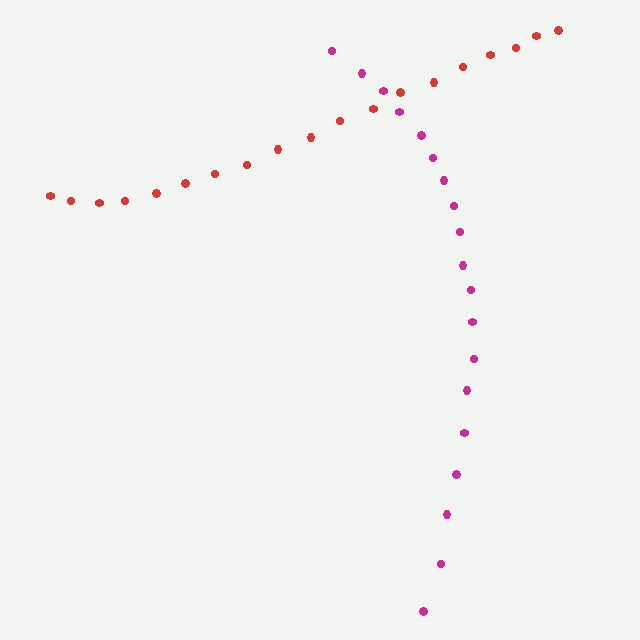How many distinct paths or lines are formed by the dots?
There are 2 distinct paths.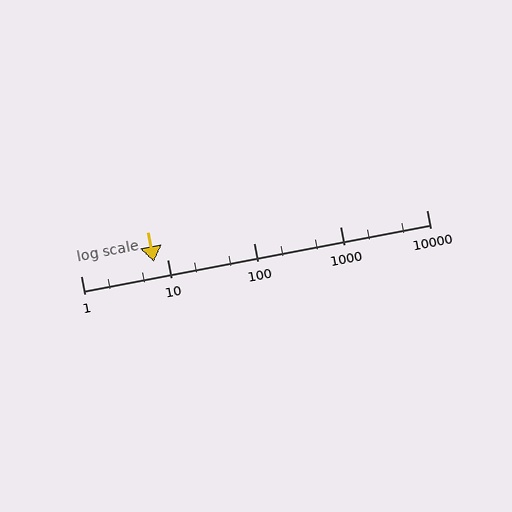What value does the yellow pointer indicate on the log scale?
The pointer indicates approximately 7.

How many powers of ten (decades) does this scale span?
The scale spans 4 decades, from 1 to 10000.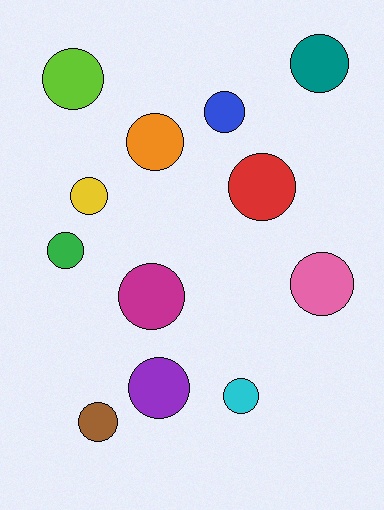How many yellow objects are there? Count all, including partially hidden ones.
There is 1 yellow object.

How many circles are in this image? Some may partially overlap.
There are 12 circles.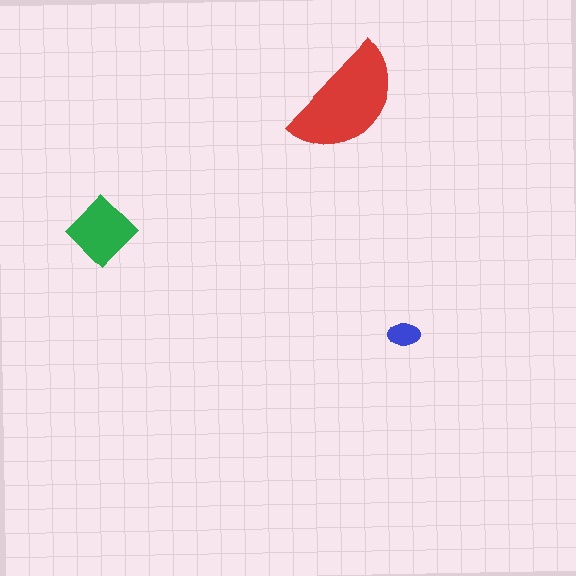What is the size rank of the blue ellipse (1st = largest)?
3rd.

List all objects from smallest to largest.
The blue ellipse, the green diamond, the red semicircle.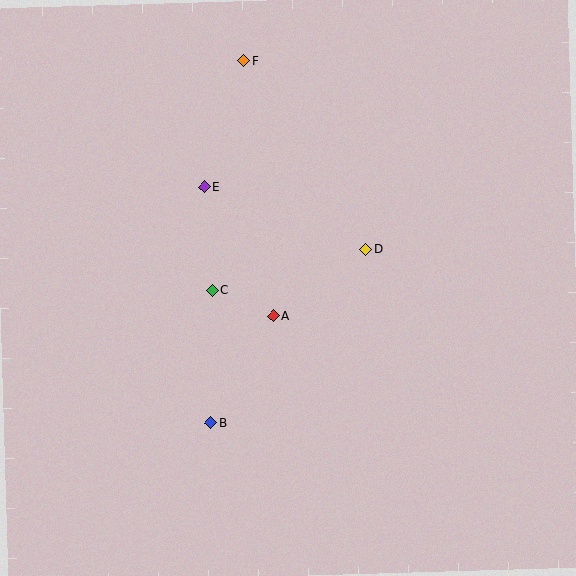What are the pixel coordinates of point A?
Point A is at (273, 316).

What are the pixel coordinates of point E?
Point E is at (204, 187).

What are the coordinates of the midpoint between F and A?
The midpoint between F and A is at (259, 189).